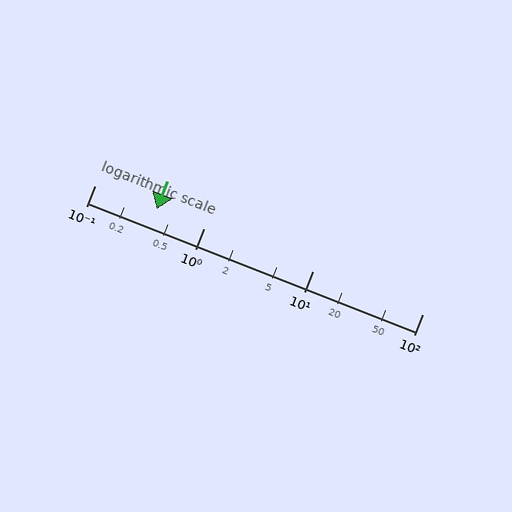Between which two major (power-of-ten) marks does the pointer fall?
The pointer is between 0.1 and 1.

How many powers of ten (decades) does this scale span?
The scale spans 3 decades, from 0.1 to 100.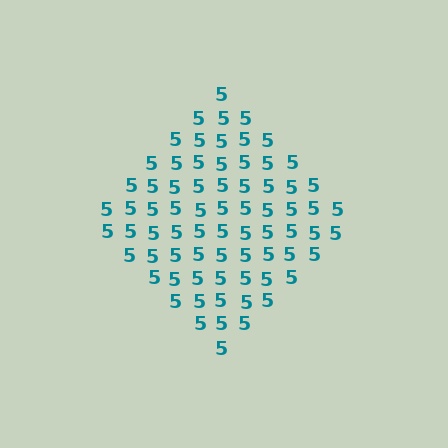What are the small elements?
The small elements are digit 5's.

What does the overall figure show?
The overall figure shows a diamond.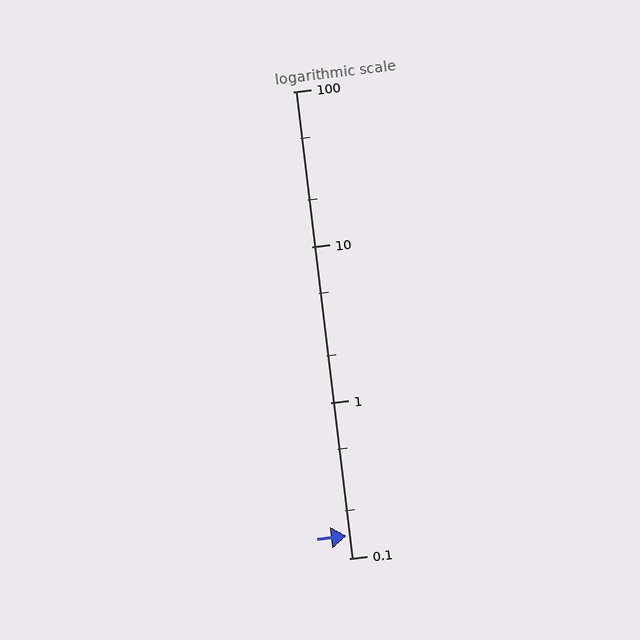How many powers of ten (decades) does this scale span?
The scale spans 3 decades, from 0.1 to 100.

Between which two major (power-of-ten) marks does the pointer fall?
The pointer is between 0.1 and 1.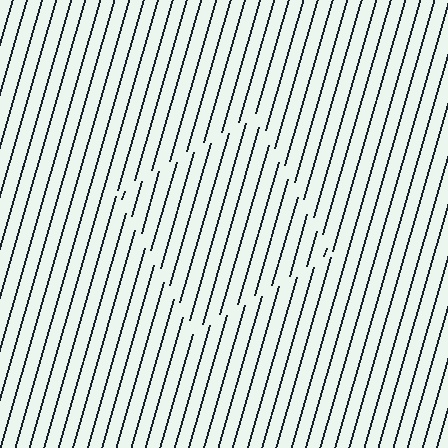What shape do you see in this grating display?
An illusory square. The interior of the shape contains the same grating, shifted by half a period — the contour is defined by the phase discontinuity where line-ends from the inner and outer gratings abut.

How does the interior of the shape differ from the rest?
The interior of the shape contains the same grating, shifted by half a period — the contour is defined by the phase discontinuity where line-ends from the inner and outer gratings abut.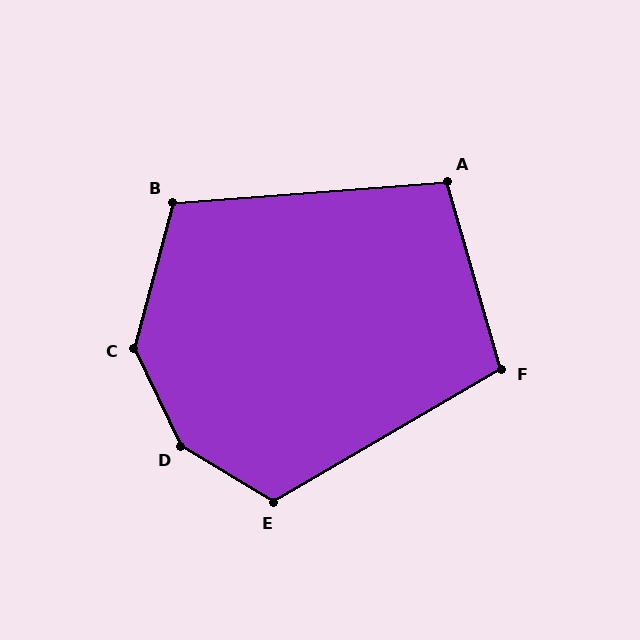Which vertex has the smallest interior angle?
A, at approximately 102 degrees.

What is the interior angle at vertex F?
Approximately 104 degrees (obtuse).